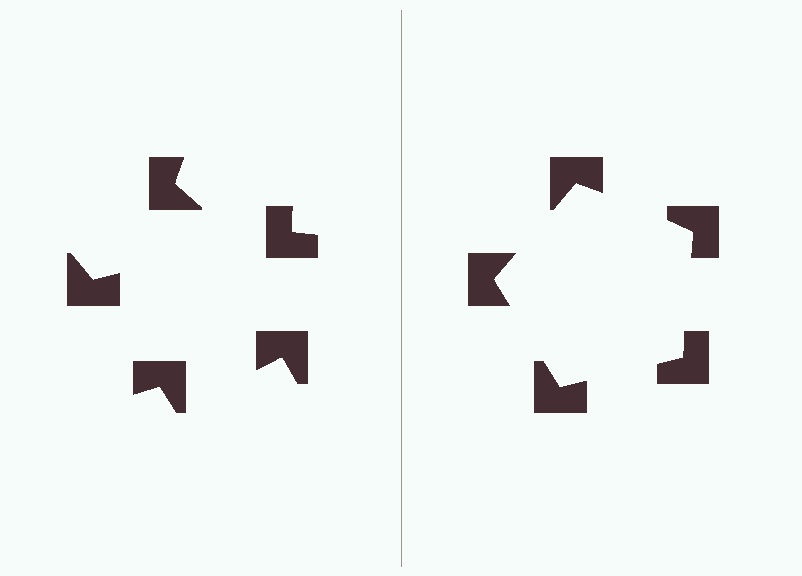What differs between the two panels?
The notched squares are positioned identically on both sides; only the wedge orientations differ. On the right they align to a pentagon; on the left they are misaligned.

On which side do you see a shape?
An illusory pentagon appears on the right side. On the left side the wedge cuts are rotated, so no coherent shape forms.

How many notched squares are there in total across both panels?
10 — 5 on each side.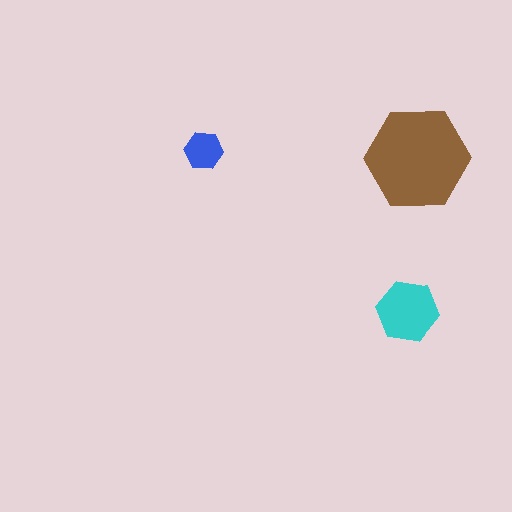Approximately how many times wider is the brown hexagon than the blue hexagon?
About 2.5 times wider.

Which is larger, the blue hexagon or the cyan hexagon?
The cyan one.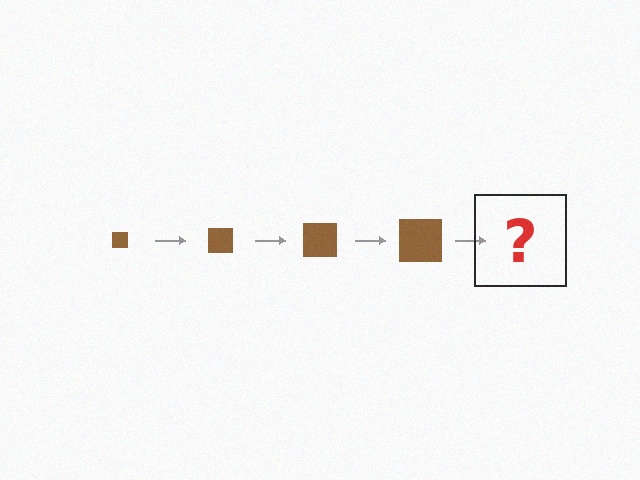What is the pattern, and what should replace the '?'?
The pattern is that the square gets progressively larger each step. The '?' should be a brown square, larger than the previous one.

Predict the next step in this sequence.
The next step is a brown square, larger than the previous one.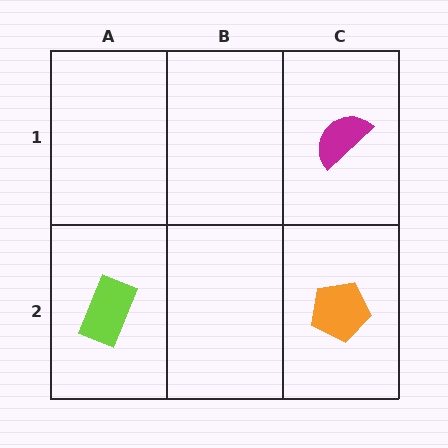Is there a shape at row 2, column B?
No, that cell is empty.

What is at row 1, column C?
A magenta semicircle.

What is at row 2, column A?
A lime rectangle.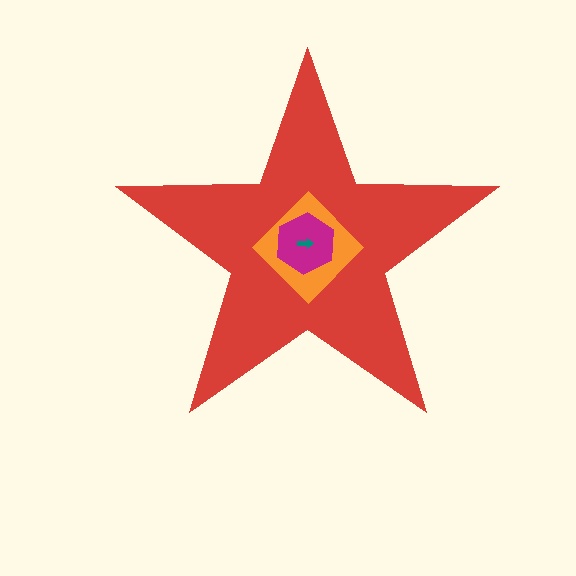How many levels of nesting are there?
4.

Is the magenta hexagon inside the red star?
Yes.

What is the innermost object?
The teal arrow.